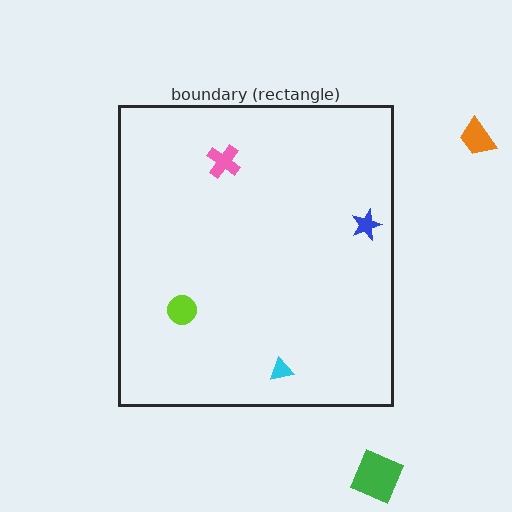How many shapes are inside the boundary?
4 inside, 2 outside.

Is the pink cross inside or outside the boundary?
Inside.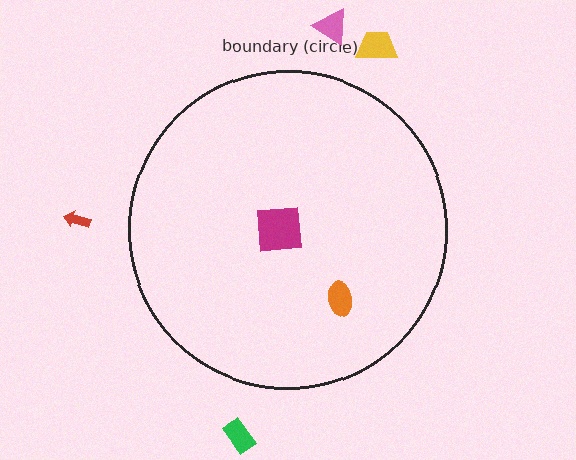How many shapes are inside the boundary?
2 inside, 4 outside.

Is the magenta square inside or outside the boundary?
Inside.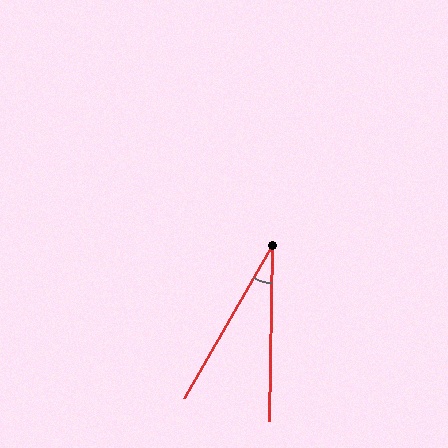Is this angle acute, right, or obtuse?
It is acute.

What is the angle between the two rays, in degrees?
Approximately 29 degrees.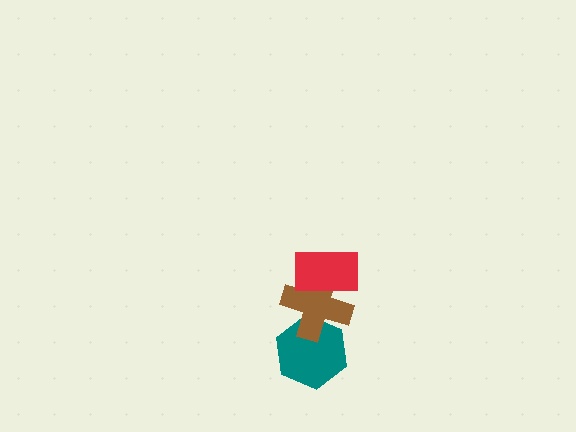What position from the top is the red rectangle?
The red rectangle is 1st from the top.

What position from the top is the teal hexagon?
The teal hexagon is 3rd from the top.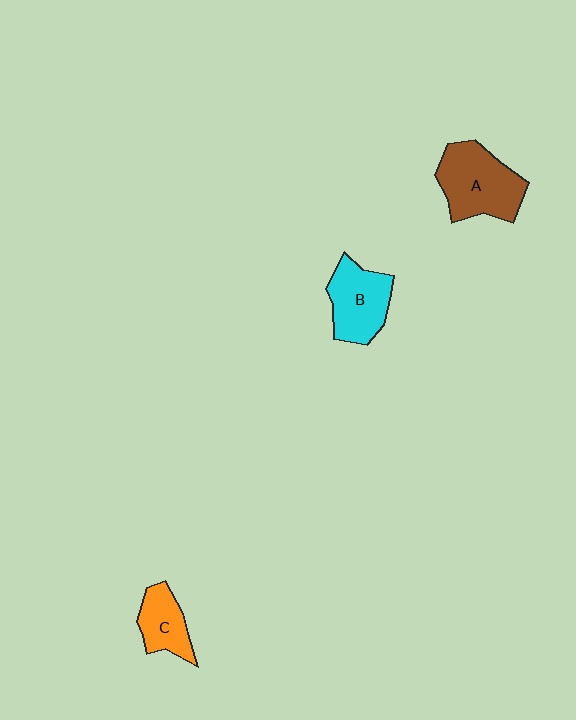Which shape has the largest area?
Shape A (brown).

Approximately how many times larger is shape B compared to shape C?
Approximately 1.4 times.